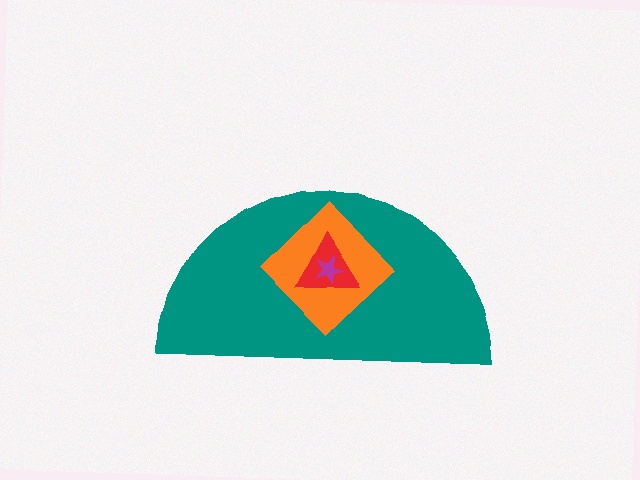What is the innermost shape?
The magenta star.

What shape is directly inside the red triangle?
The magenta star.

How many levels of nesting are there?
4.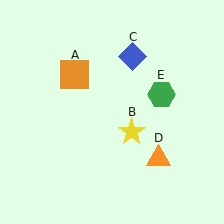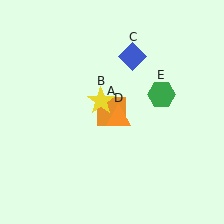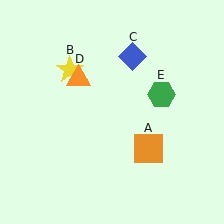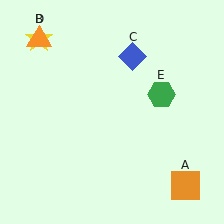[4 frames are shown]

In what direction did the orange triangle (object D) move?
The orange triangle (object D) moved up and to the left.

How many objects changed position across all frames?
3 objects changed position: orange square (object A), yellow star (object B), orange triangle (object D).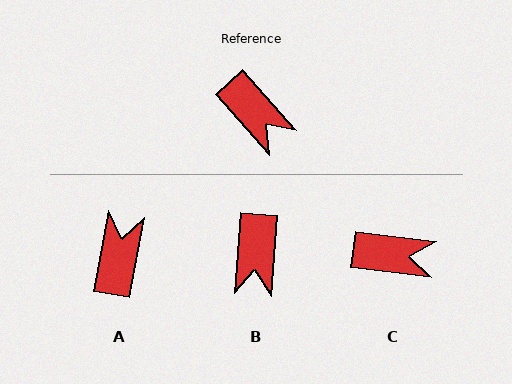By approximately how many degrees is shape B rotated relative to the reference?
Approximately 46 degrees clockwise.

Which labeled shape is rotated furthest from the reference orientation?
A, about 128 degrees away.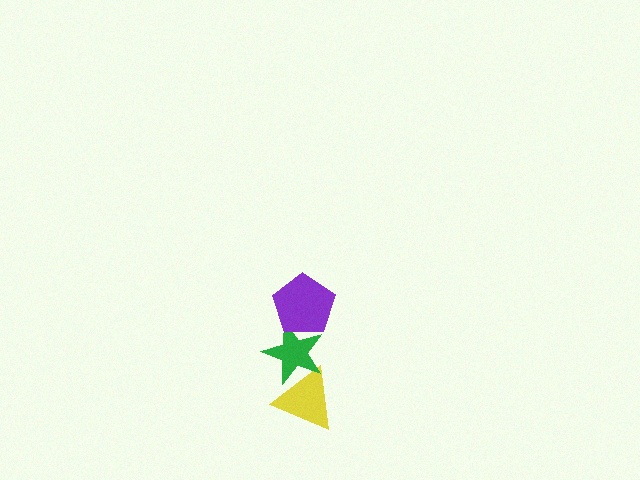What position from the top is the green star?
The green star is 2nd from the top.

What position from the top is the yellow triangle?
The yellow triangle is 3rd from the top.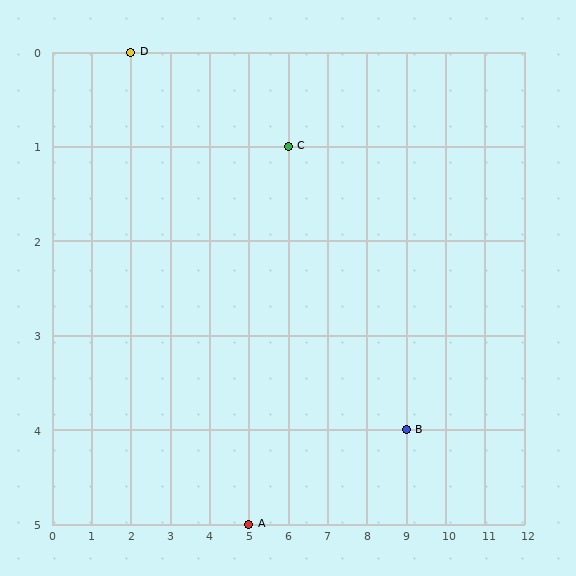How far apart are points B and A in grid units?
Points B and A are 4 columns and 1 row apart (about 4.1 grid units diagonally).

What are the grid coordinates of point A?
Point A is at grid coordinates (5, 5).